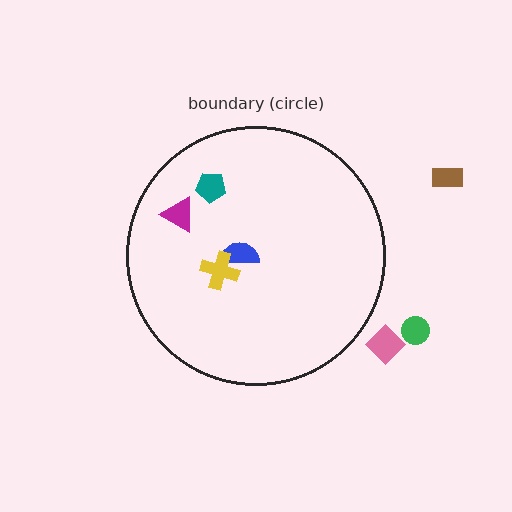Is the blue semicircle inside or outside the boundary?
Inside.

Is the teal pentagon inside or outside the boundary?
Inside.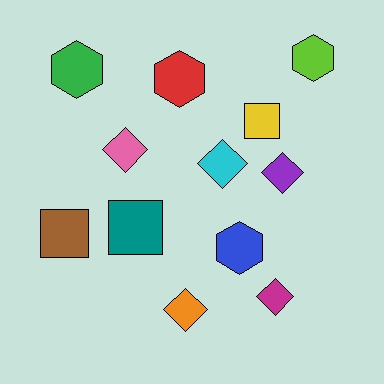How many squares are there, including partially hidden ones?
There are 3 squares.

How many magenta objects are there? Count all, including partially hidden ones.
There is 1 magenta object.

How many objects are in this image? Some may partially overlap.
There are 12 objects.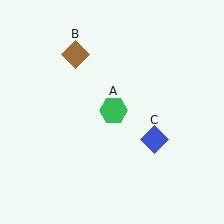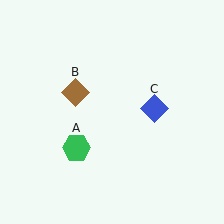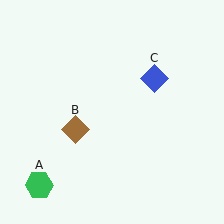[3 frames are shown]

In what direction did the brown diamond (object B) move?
The brown diamond (object B) moved down.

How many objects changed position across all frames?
3 objects changed position: green hexagon (object A), brown diamond (object B), blue diamond (object C).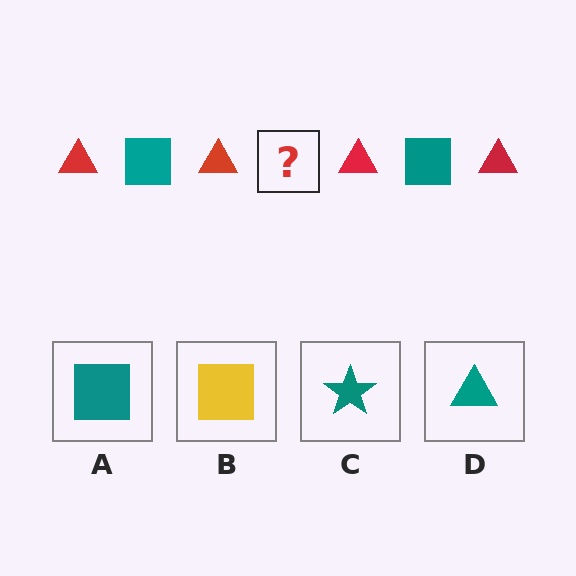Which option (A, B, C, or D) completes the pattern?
A.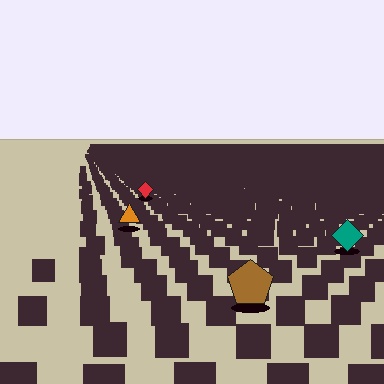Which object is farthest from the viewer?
The red diamond is farthest from the viewer. It appears smaller and the ground texture around it is denser.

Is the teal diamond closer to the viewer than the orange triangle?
Yes. The teal diamond is closer — you can tell from the texture gradient: the ground texture is coarser near it.